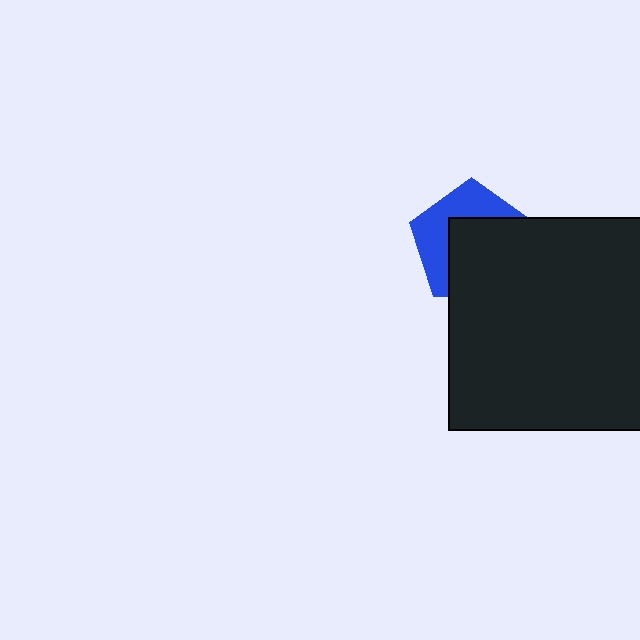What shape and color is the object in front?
The object in front is a black square.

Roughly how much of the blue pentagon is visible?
A small part of it is visible (roughly 42%).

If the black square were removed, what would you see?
You would see the complete blue pentagon.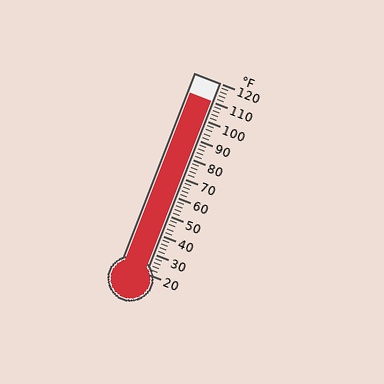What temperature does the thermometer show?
The thermometer shows approximately 110°F.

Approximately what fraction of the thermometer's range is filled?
The thermometer is filled to approximately 90% of its range.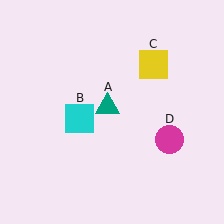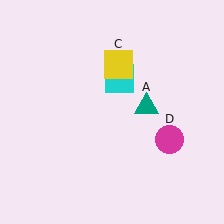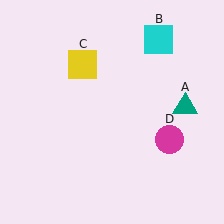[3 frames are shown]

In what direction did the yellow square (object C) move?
The yellow square (object C) moved left.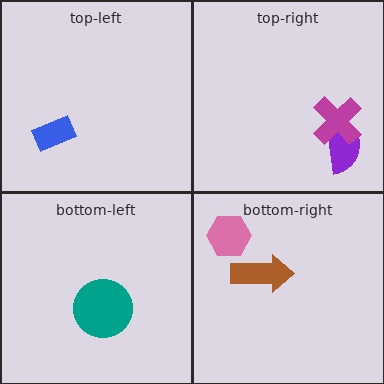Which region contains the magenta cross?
The top-right region.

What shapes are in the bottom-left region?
The teal circle.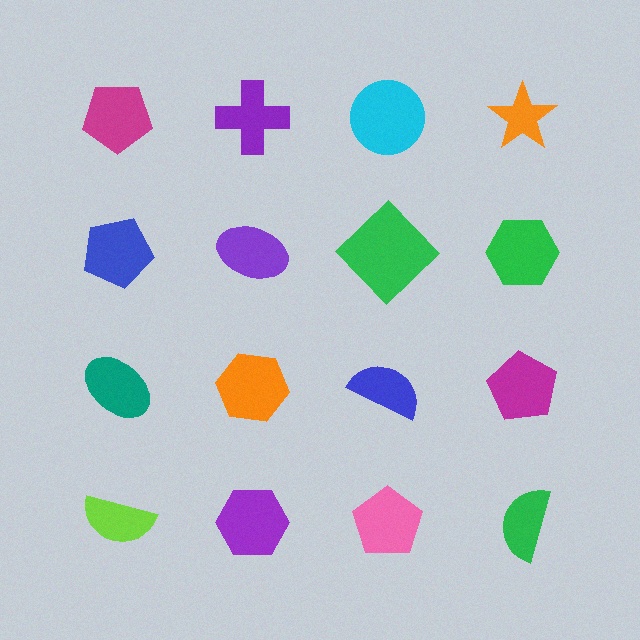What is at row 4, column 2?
A purple hexagon.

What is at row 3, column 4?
A magenta pentagon.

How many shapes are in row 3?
4 shapes.